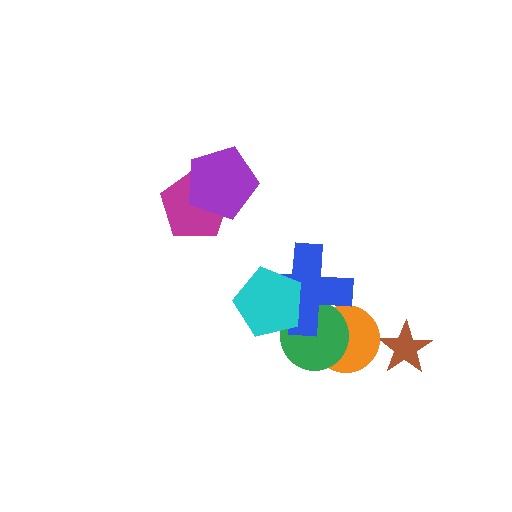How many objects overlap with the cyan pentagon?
2 objects overlap with the cyan pentagon.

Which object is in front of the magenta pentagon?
The purple pentagon is in front of the magenta pentagon.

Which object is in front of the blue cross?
The cyan pentagon is in front of the blue cross.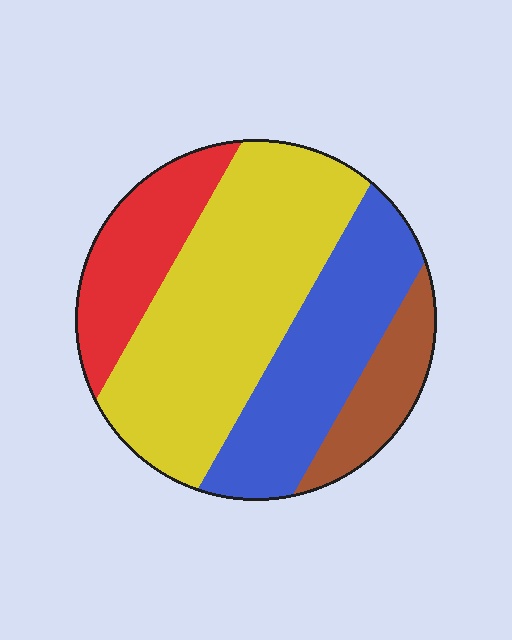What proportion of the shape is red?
Red takes up less than a quarter of the shape.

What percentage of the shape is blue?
Blue takes up between a quarter and a half of the shape.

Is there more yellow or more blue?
Yellow.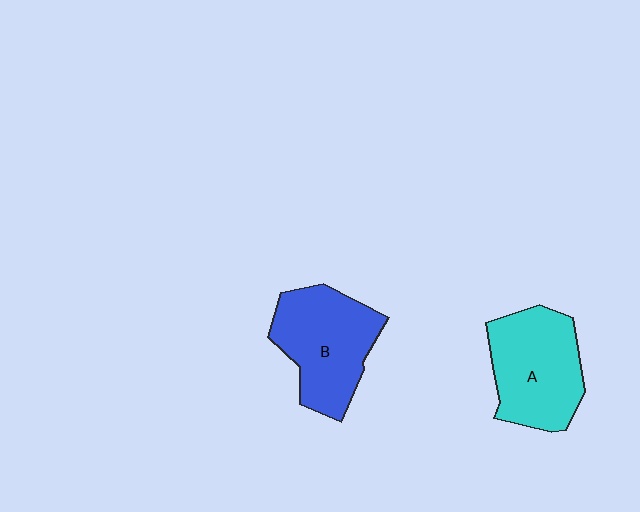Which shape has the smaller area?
Shape A (cyan).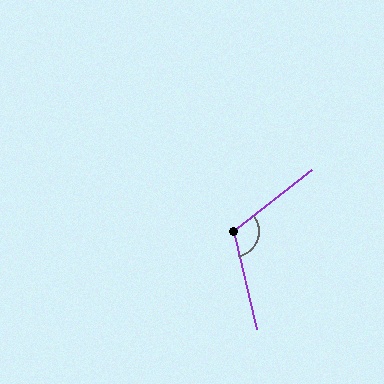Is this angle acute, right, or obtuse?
It is obtuse.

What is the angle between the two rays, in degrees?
Approximately 115 degrees.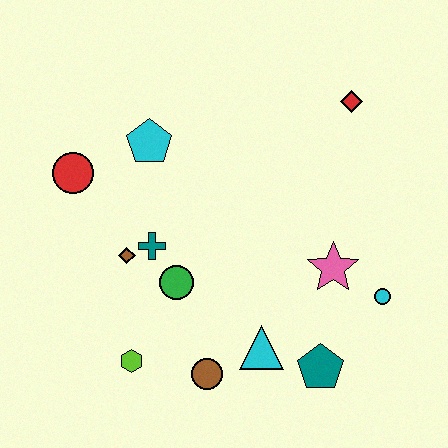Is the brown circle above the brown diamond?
No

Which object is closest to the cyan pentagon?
The red circle is closest to the cyan pentagon.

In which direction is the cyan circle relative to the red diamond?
The cyan circle is below the red diamond.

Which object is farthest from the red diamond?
The lime hexagon is farthest from the red diamond.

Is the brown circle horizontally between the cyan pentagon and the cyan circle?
Yes